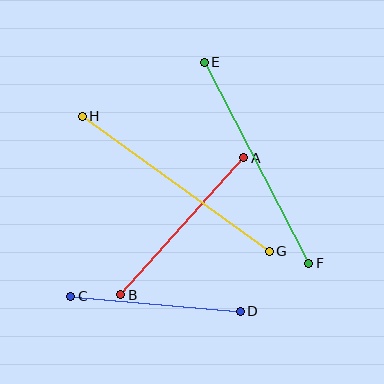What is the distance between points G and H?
The distance is approximately 230 pixels.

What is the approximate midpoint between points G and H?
The midpoint is at approximately (176, 184) pixels.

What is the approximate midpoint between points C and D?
The midpoint is at approximately (156, 304) pixels.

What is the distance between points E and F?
The distance is approximately 226 pixels.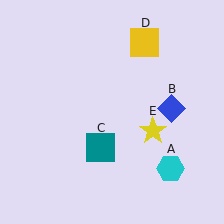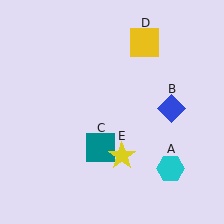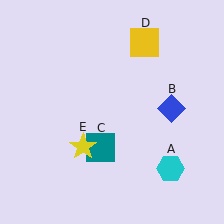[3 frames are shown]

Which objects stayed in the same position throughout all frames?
Cyan hexagon (object A) and blue diamond (object B) and teal square (object C) and yellow square (object D) remained stationary.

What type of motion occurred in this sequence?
The yellow star (object E) rotated clockwise around the center of the scene.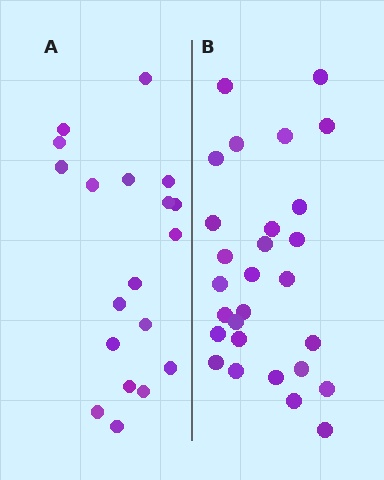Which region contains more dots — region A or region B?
Region B (the right region) has more dots.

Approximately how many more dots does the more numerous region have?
Region B has roughly 8 or so more dots than region A.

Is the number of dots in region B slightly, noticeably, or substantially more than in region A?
Region B has substantially more. The ratio is roughly 1.5 to 1.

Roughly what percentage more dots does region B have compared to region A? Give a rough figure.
About 45% more.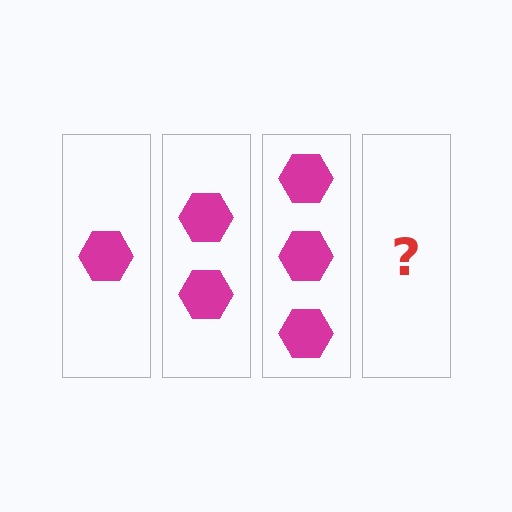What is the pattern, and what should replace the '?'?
The pattern is that each step adds one more hexagon. The '?' should be 4 hexagons.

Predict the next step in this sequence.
The next step is 4 hexagons.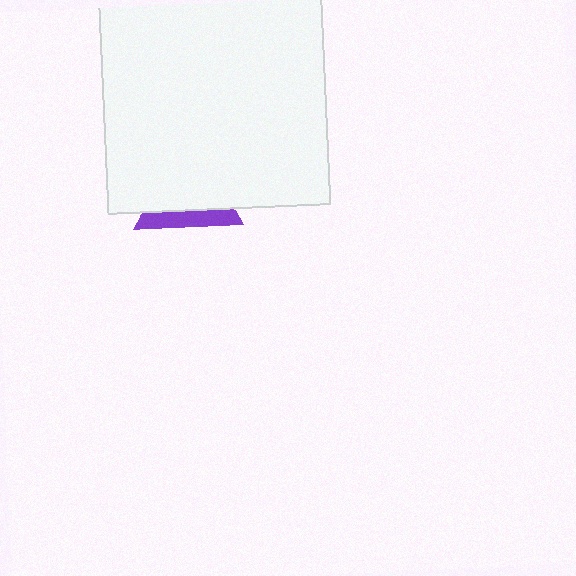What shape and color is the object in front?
The object in front is a white rectangle.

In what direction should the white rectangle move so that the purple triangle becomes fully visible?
The white rectangle should move up. That is the shortest direction to clear the overlap and leave the purple triangle fully visible.